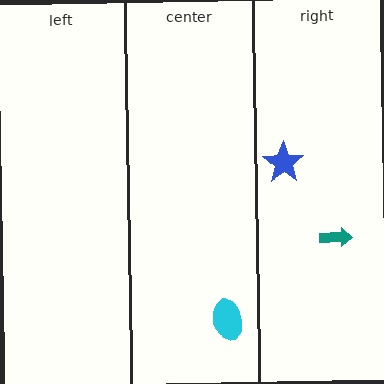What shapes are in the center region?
The cyan ellipse.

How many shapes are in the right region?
2.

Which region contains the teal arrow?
The right region.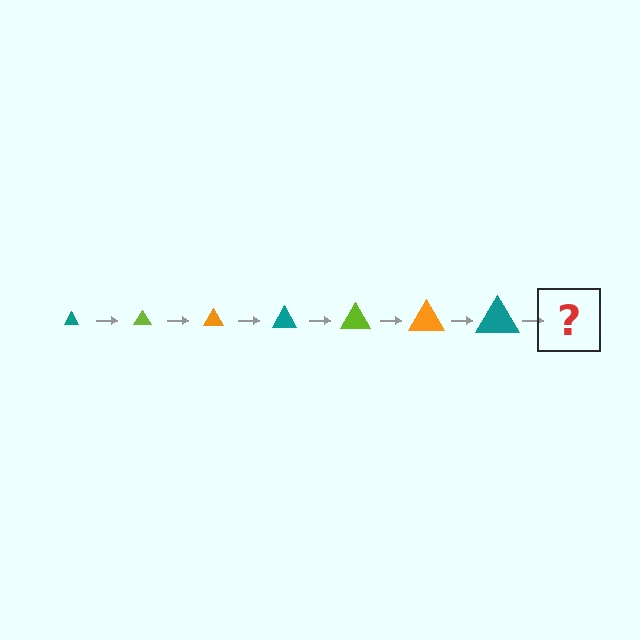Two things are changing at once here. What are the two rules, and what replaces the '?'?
The two rules are that the triangle grows larger each step and the color cycles through teal, lime, and orange. The '?' should be a lime triangle, larger than the previous one.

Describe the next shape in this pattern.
It should be a lime triangle, larger than the previous one.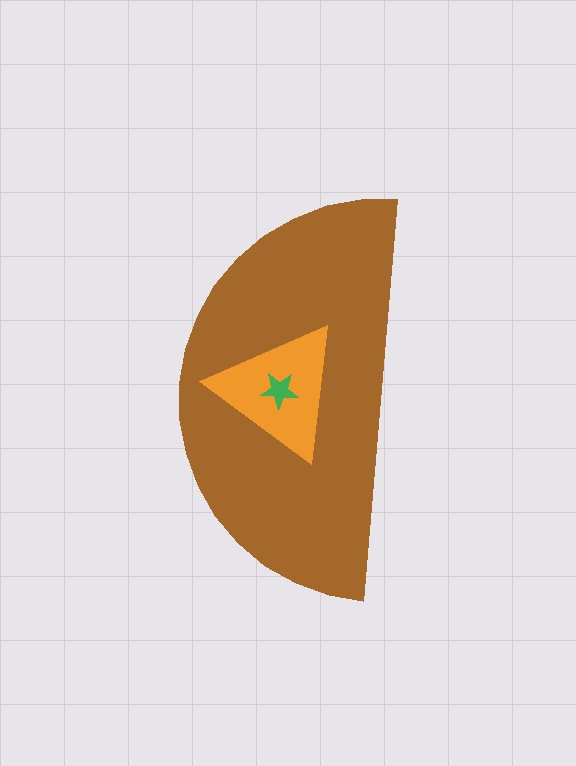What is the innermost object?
The green star.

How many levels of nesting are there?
3.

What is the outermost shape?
The brown semicircle.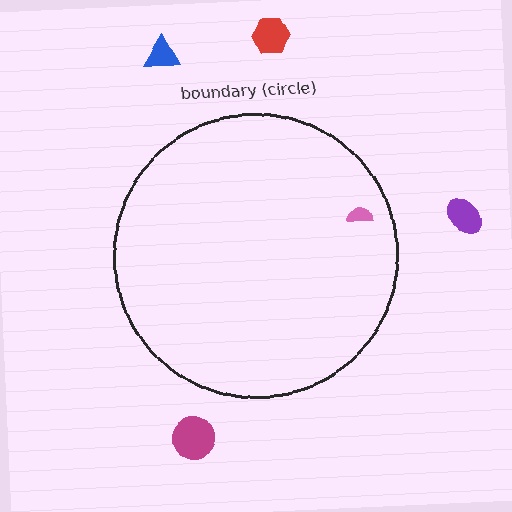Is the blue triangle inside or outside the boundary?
Outside.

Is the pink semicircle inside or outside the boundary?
Inside.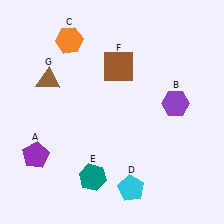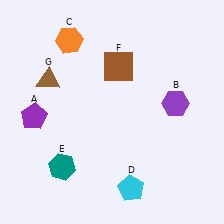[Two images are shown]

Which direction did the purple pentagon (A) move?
The purple pentagon (A) moved up.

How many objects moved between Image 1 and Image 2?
2 objects moved between the two images.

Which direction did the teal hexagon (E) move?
The teal hexagon (E) moved left.